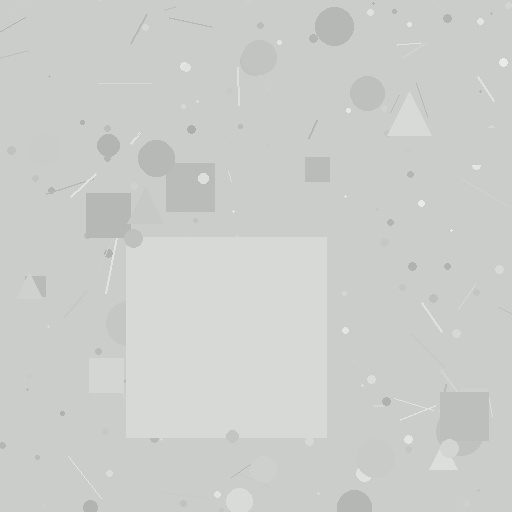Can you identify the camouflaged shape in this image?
The camouflaged shape is a square.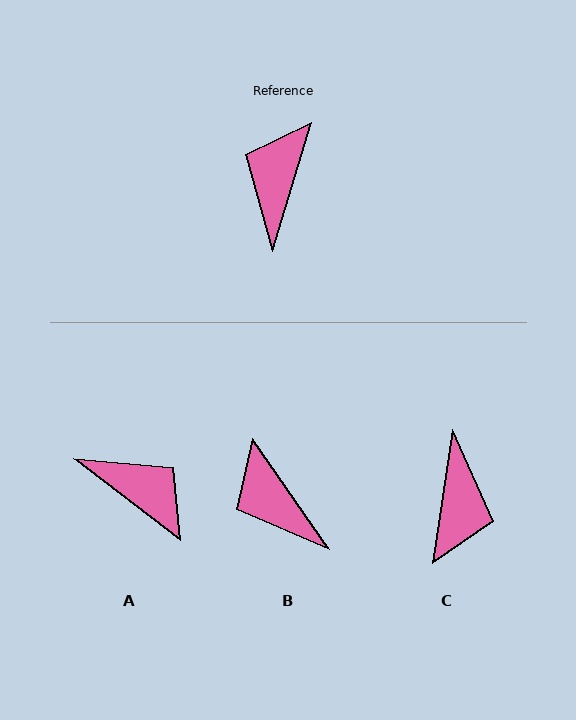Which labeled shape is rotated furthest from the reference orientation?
C, about 172 degrees away.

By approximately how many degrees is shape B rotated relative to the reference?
Approximately 51 degrees counter-clockwise.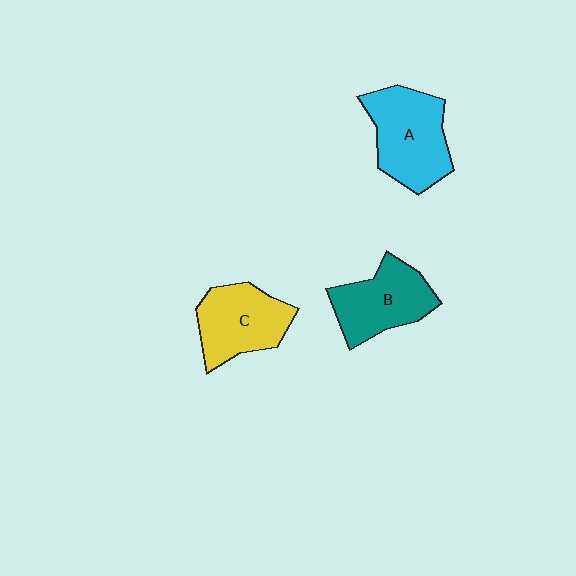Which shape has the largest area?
Shape A (cyan).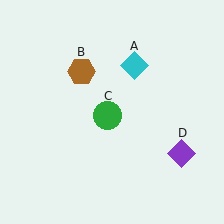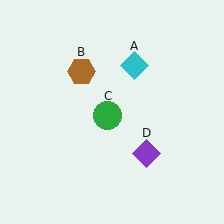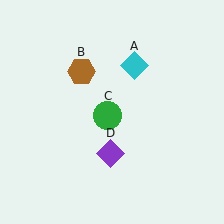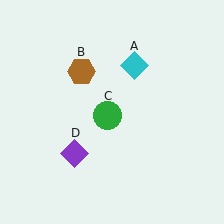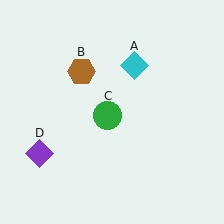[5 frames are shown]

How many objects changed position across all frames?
1 object changed position: purple diamond (object D).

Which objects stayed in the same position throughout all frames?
Cyan diamond (object A) and brown hexagon (object B) and green circle (object C) remained stationary.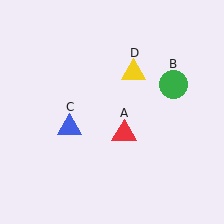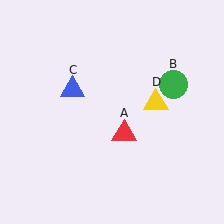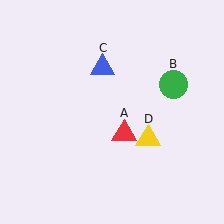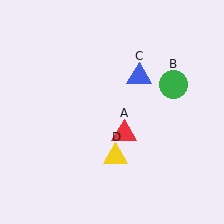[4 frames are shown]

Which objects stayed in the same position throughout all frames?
Red triangle (object A) and green circle (object B) remained stationary.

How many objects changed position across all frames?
2 objects changed position: blue triangle (object C), yellow triangle (object D).